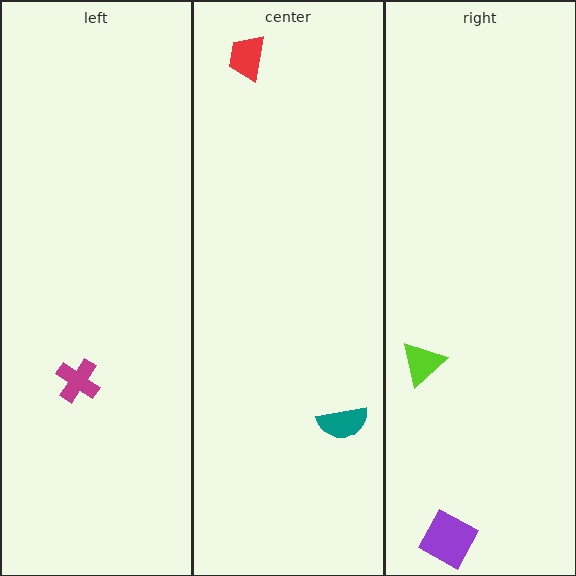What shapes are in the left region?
The magenta cross.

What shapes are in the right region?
The lime triangle, the purple diamond.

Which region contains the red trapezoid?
The center region.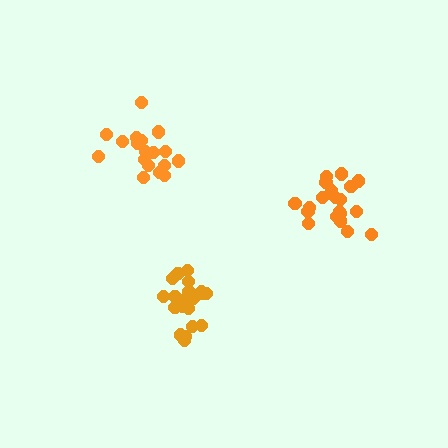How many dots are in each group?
Group 1: 19 dots, Group 2: 20 dots, Group 3: 21 dots (60 total).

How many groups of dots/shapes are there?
There are 3 groups.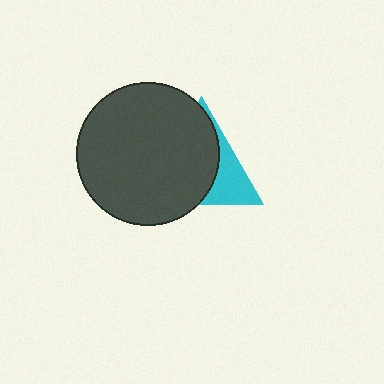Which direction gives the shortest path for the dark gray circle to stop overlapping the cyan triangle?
Moving left gives the shortest separation.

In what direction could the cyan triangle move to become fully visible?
The cyan triangle could move right. That would shift it out from behind the dark gray circle entirely.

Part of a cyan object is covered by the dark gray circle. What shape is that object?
It is a triangle.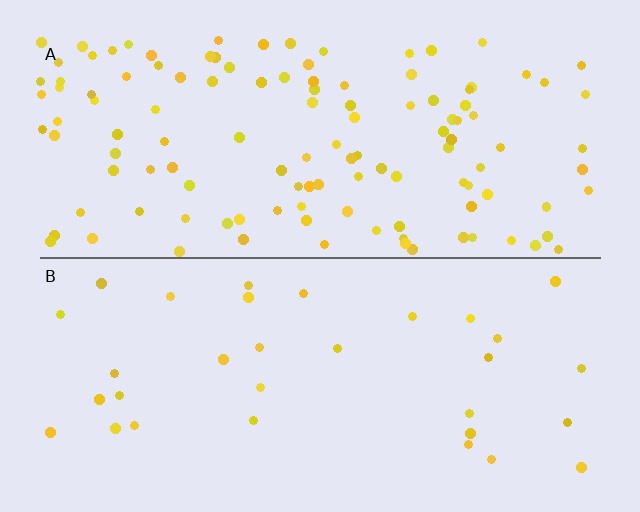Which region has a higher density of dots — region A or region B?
A (the top).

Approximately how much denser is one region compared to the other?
Approximately 3.8× — region A over region B.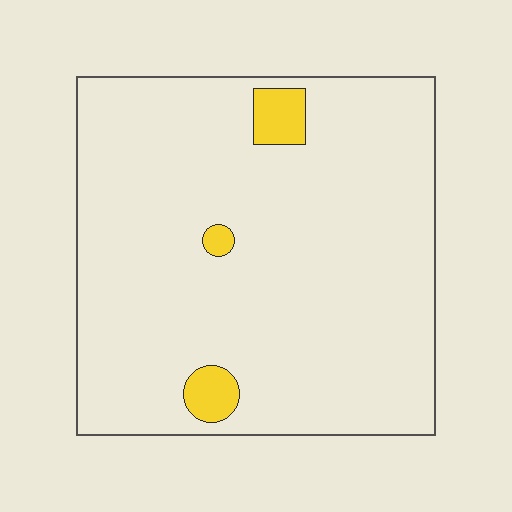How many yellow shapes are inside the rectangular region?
3.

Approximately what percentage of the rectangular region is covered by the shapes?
Approximately 5%.